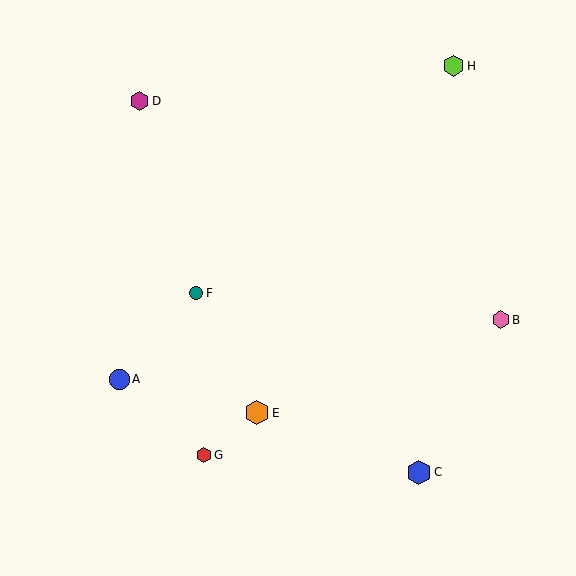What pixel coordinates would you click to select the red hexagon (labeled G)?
Click at (204, 455) to select the red hexagon G.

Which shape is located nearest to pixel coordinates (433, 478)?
The blue hexagon (labeled C) at (419, 472) is nearest to that location.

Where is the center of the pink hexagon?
The center of the pink hexagon is at (501, 320).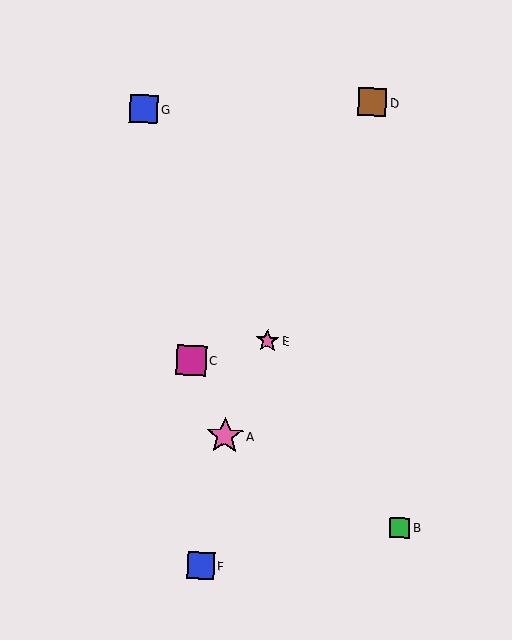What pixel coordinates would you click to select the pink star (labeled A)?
Click at (225, 436) to select the pink star A.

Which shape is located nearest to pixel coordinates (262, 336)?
The pink star (labeled E) at (268, 341) is nearest to that location.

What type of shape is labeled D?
Shape D is a brown square.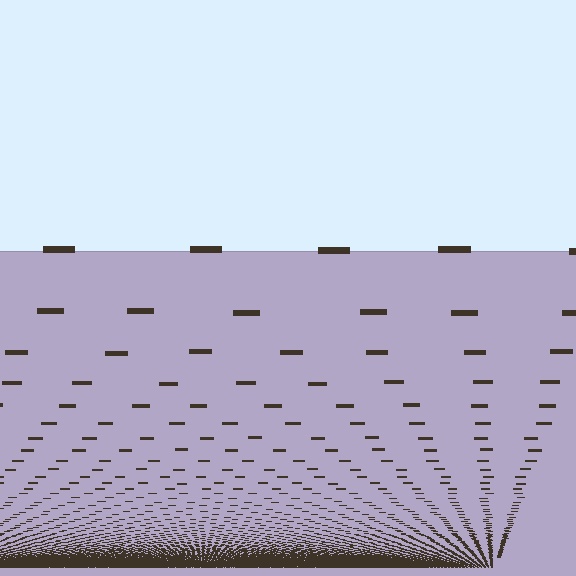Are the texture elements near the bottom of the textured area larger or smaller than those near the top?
Smaller. The gradient is inverted — elements near the bottom are smaller and denser.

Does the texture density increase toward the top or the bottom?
Density increases toward the bottom.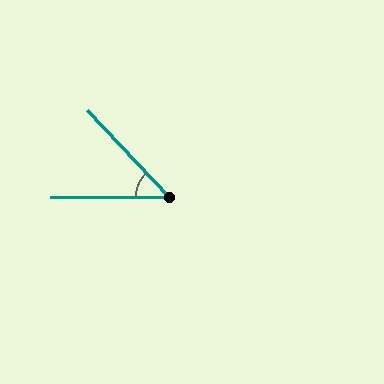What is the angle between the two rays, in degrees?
Approximately 47 degrees.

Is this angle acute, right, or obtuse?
It is acute.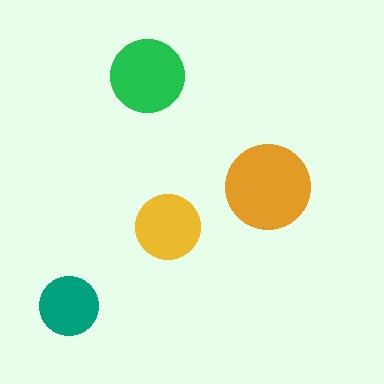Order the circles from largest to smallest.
the orange one, the green one, the yellow one, the teal one.